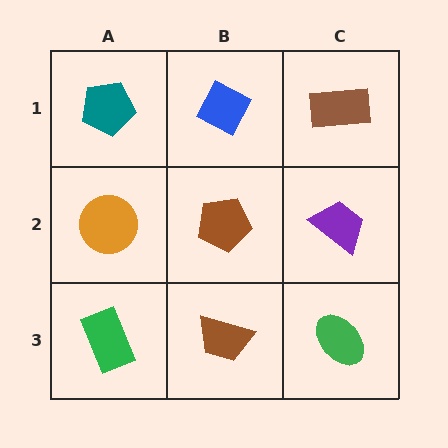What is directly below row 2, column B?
A brown trapezoid.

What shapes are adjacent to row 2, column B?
A blue diamond (row 1, column B), a brown trapezoid (row 3, column B), an orange circle (row 2, column A), a purple trapezoid (row 2, column C).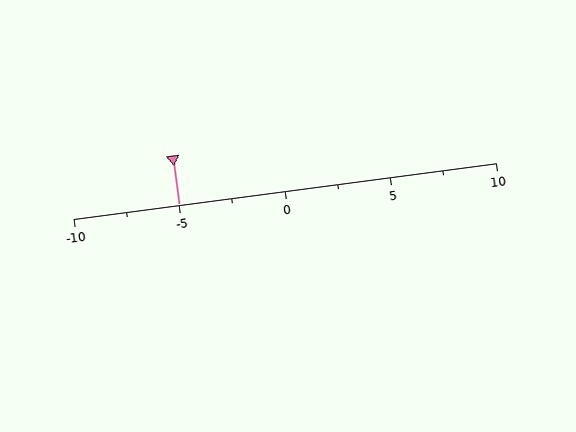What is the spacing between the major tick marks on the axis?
The major ticks are spaced 5 apart.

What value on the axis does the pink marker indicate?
The marker indicates approximately -5.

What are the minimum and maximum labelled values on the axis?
The axis runs from -10 to 10.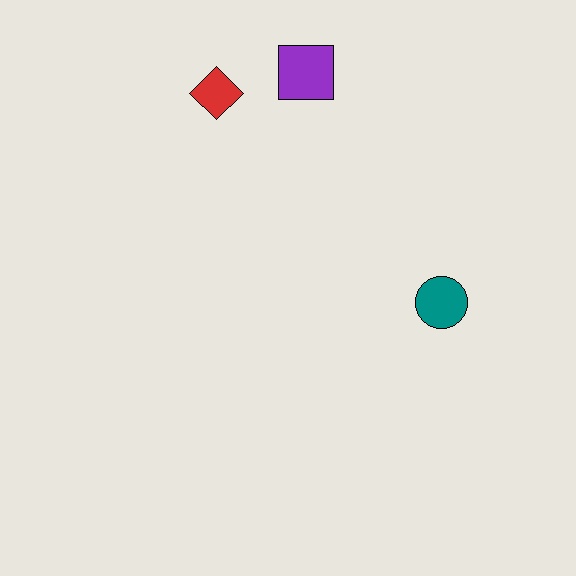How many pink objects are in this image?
There are no pink objects.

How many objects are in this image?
There are 3 objects.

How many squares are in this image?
There is 1 square.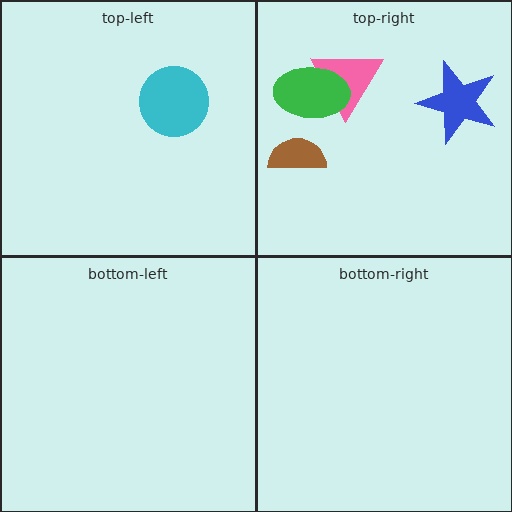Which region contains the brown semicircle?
The top-right region.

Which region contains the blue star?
The top-right region.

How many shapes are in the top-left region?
1.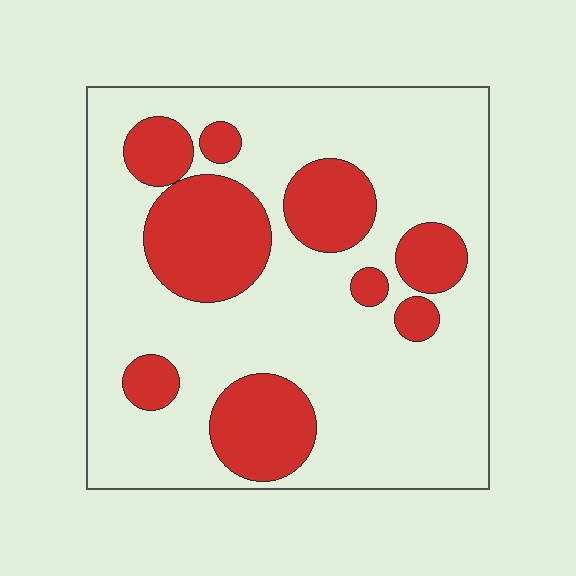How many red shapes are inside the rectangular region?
9.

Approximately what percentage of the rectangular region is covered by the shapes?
Approximately 25%.